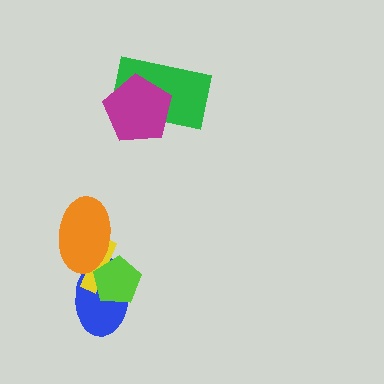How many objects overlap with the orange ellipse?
3 objects overlap with the orange ellipse.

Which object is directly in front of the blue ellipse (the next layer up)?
The yellow cross is directly in front of the blue ellipse.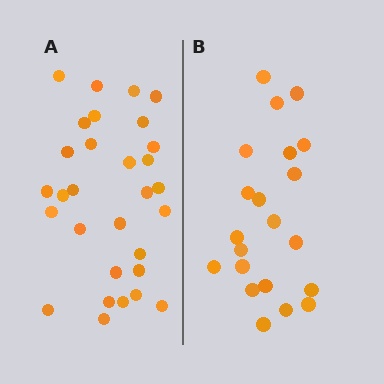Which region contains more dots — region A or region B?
Region A (the left region) has more dots.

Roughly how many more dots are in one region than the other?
Region A has roughly 8 or so more dots than region B.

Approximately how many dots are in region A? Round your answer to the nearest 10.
About 30 dots.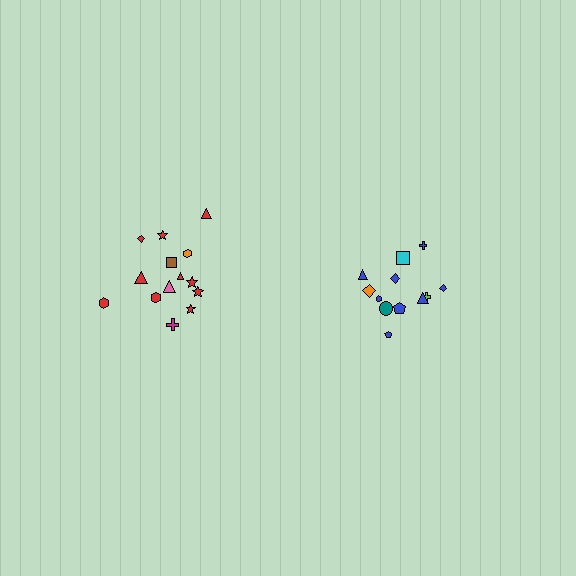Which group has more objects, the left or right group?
The left group.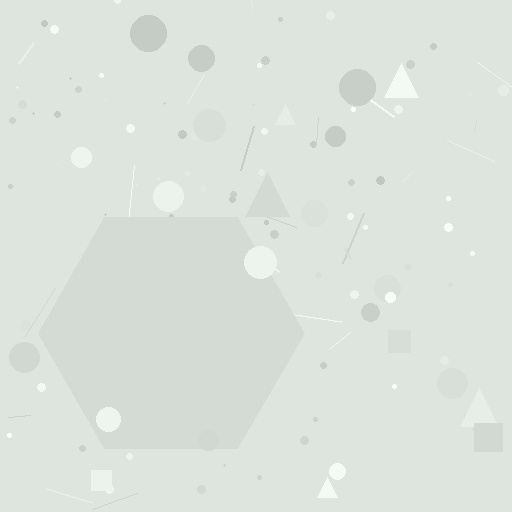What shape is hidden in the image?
A hexagon is hidden in the image.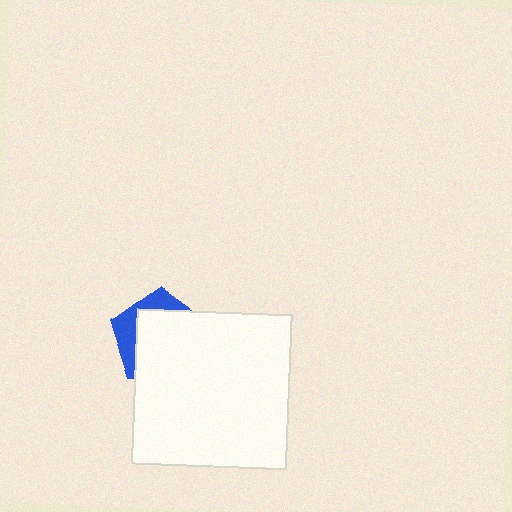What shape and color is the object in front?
The object in front is a white square.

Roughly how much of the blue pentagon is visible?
A small part of it is visible (roughly 31%).